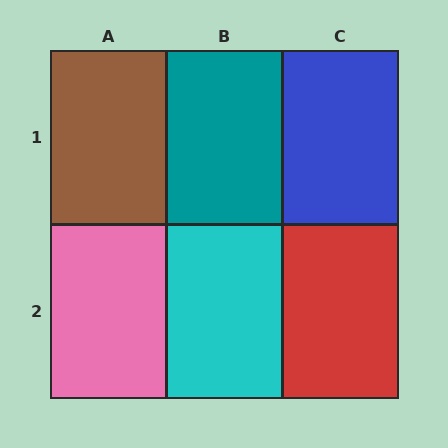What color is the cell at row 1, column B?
Teal.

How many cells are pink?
1 cell is pink.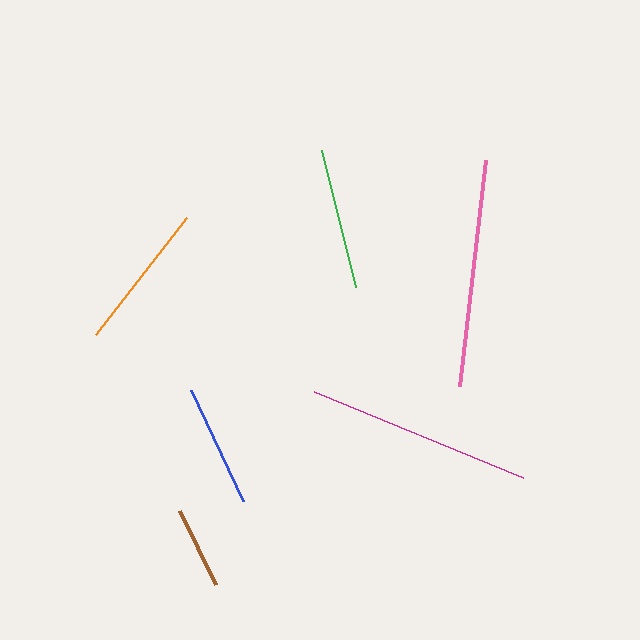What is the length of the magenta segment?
The magenta segment is approximately 226 pixels long.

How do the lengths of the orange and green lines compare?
The orange and green lines are approximately the same length.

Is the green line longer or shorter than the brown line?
The green line is longer than the brown line.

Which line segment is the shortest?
The brown line is the shortest at approximately 82 pixels.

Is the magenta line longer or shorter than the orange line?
The magenta line is longer than the orange line.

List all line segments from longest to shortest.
From longest to shortest: pink, magenta, orange, green, blue, brown.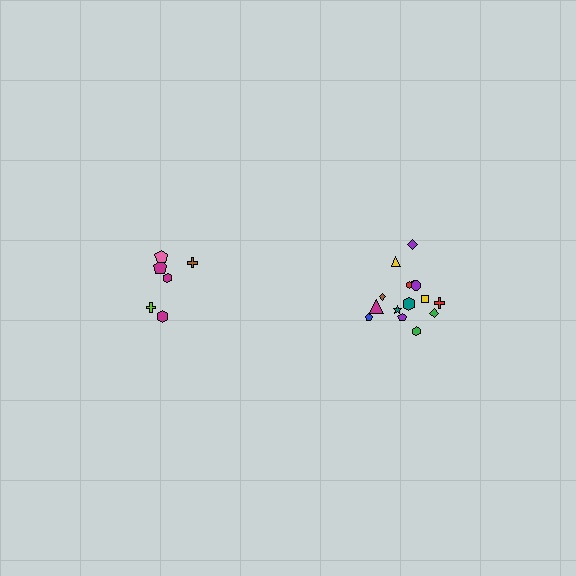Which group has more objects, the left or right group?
The right group.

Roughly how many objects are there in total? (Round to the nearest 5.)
Roughly 20 objects in total.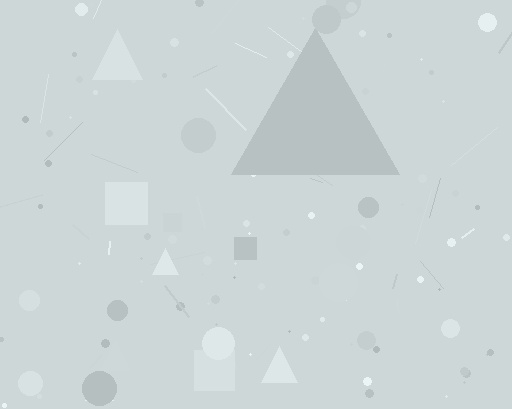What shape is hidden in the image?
A triangle is hidden in the image.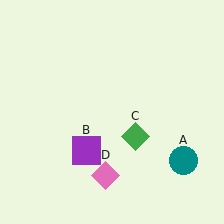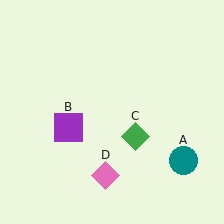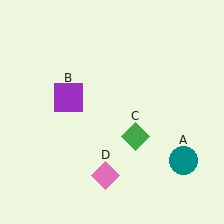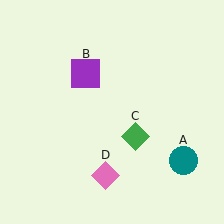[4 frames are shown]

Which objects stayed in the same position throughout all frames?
Teal circle (object A) and green diamond (object C) and pink diamond (object D) remained stationary.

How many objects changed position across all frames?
1 object changed position: purple square (object B).